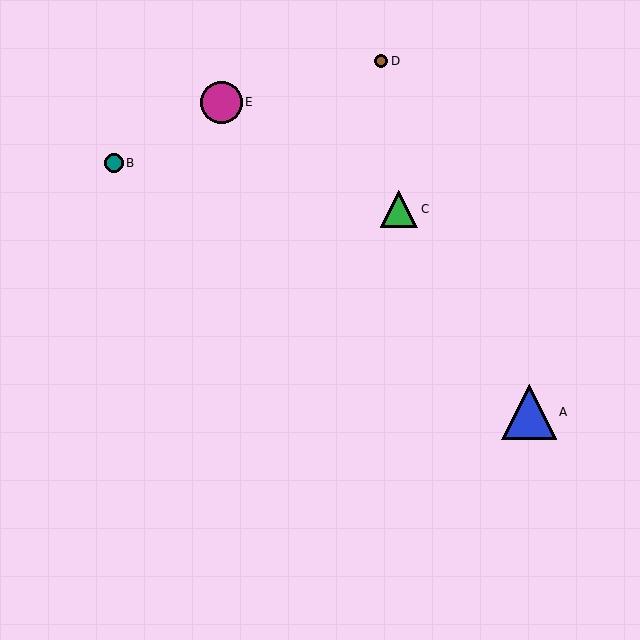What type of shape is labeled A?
Shape A is a blue triangle.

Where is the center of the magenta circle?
The center of the magenta circle is at (222, 102).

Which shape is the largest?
The blue triangle (labeled A) is the largest.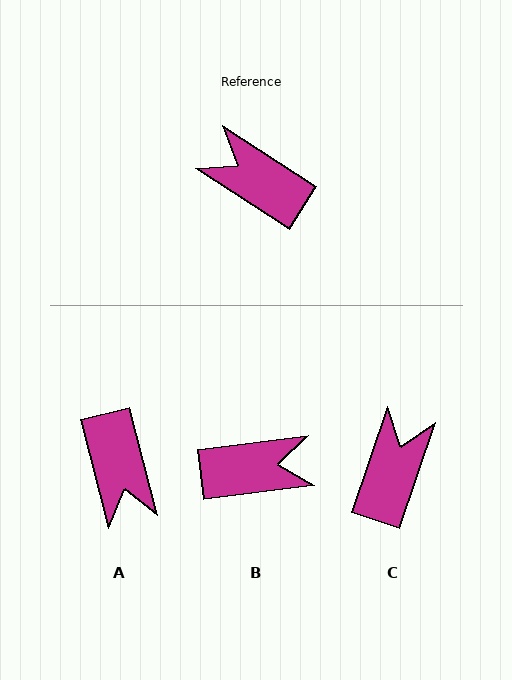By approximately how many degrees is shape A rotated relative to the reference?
Approximately 137 degrees counter-clockwise.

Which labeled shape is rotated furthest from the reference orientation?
B, about 139 degrees away.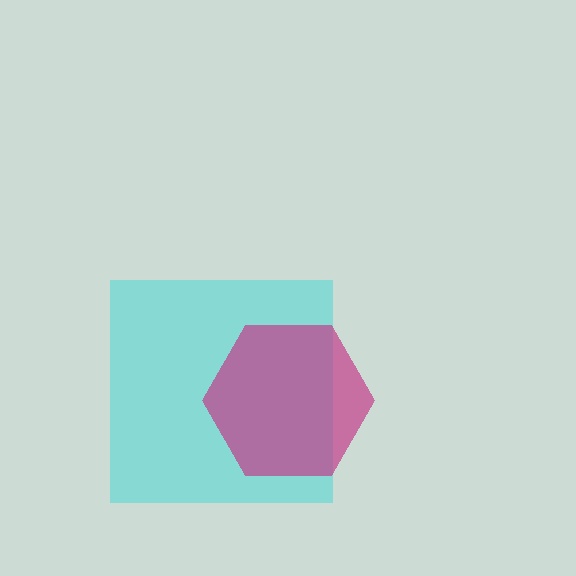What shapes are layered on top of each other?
The layered shapes are: a cyan square, a magenta hexagon.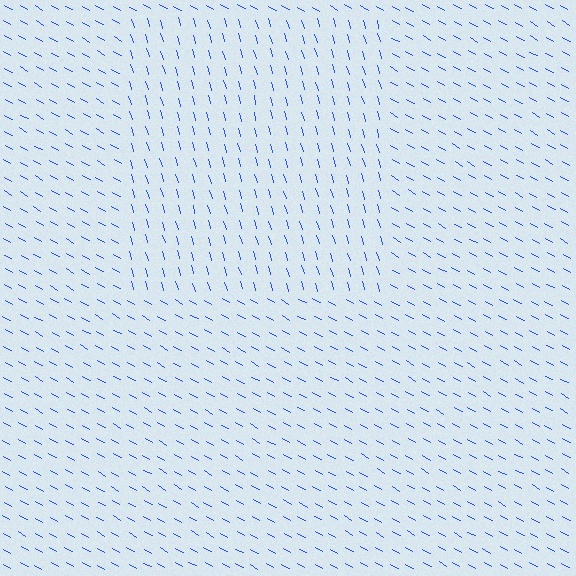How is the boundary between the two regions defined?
The boundary is defined purely by a change in line orientation (approximately 45 degrees difference). All lines are the same color and thickness.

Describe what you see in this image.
The image is filled with small blue line segments. A rectangle region in the image has lines oriented differently from the surrounding lines, creating a visible texture boundary.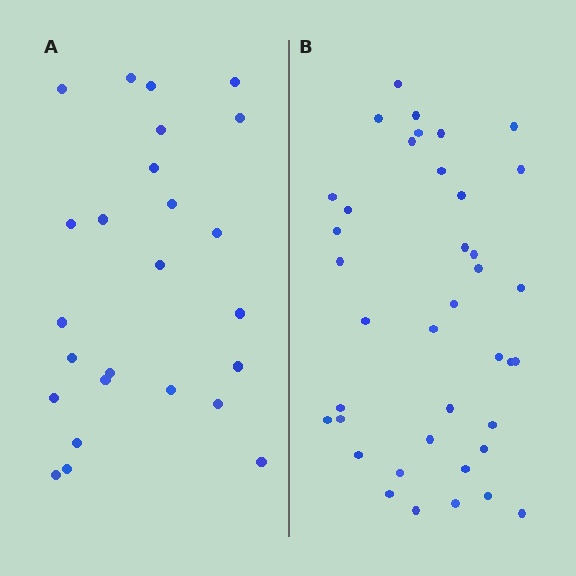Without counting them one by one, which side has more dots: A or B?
Region B (the right region) has more dots.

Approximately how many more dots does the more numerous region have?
Region B has approximately 15 more dots than region A.